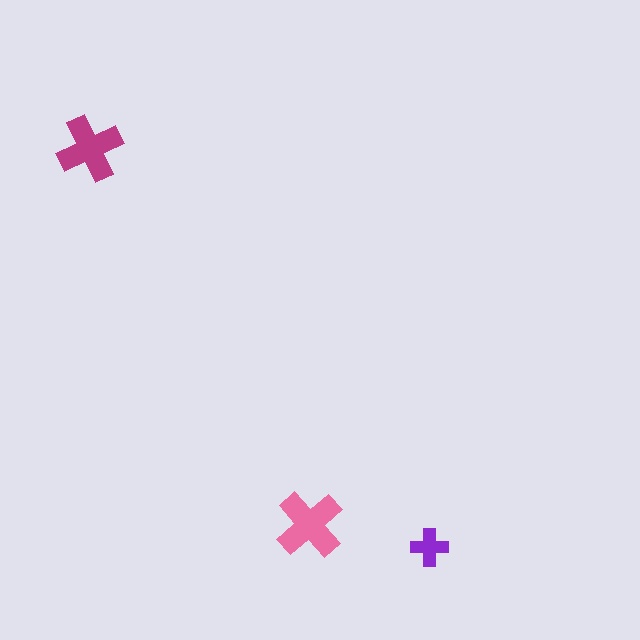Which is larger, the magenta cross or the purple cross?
The magenta one.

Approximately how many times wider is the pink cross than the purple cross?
About 2 times wider.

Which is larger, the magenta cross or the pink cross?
The pink one.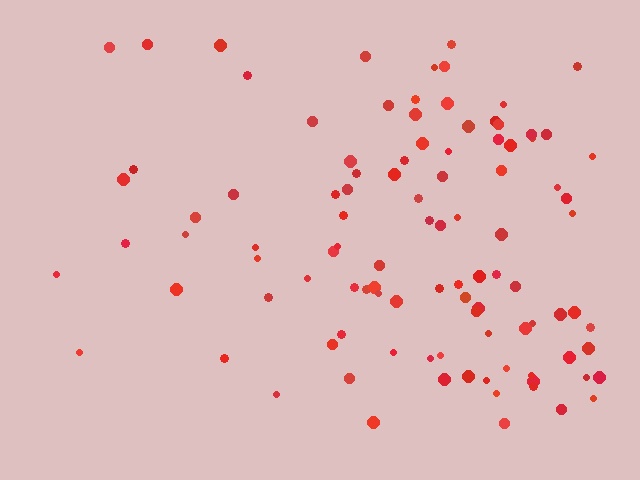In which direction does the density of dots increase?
From left to right, with the right side densest.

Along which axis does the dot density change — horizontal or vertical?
Horizontal.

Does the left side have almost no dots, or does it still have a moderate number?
Still a moderate number, just noticeably fewer than the right.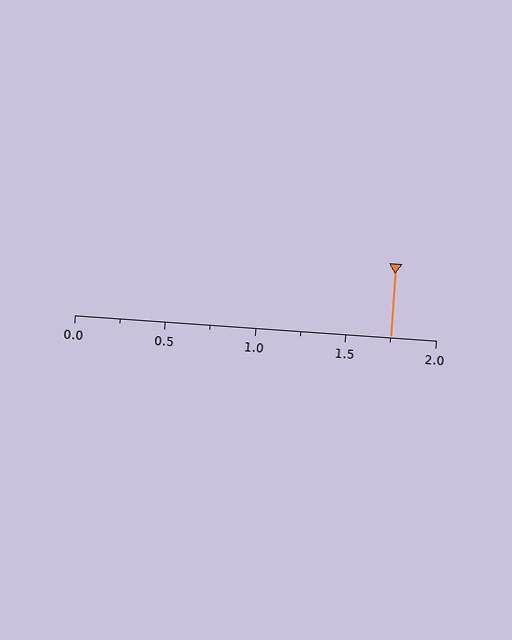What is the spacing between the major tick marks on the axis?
The major ticks are spaced 0.5 apart.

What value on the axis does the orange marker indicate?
The marker indicates approximately 1.75.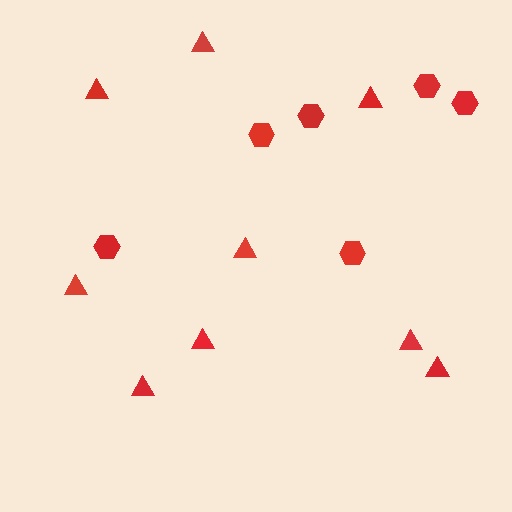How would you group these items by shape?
There are 2 groups: one group of triangles (9) and one group of hexagons (6).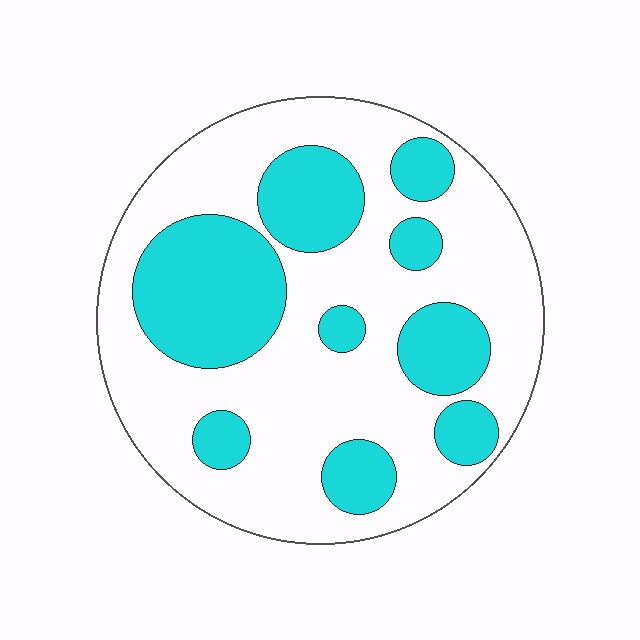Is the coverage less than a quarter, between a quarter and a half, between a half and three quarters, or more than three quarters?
Between a quarter and a half.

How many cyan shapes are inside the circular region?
9.